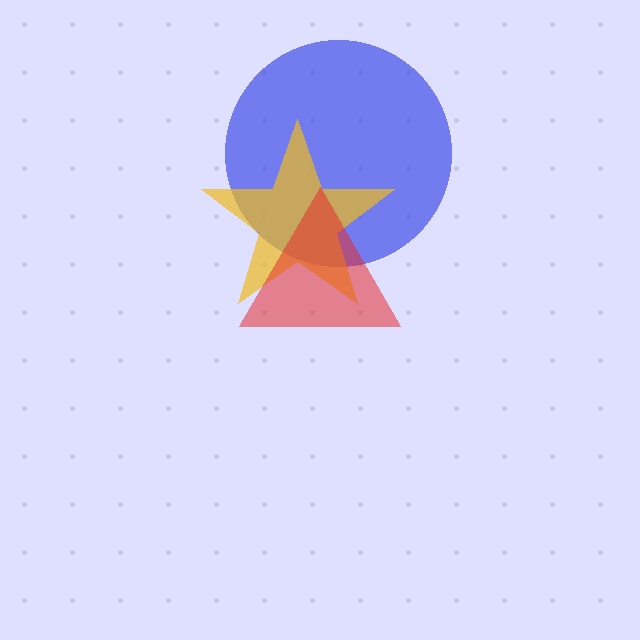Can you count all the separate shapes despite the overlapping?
Yes, there are 3 separate shapes.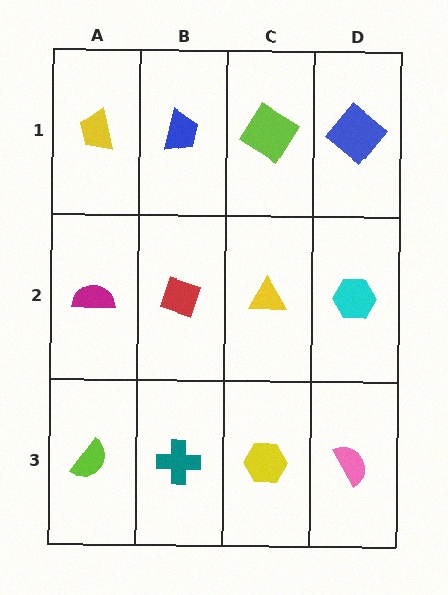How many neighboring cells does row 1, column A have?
2.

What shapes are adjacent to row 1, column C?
A yellow triangle (row 2, column C), a blue trapezoid (row 1, column B), a blue diamond (row 1, column D).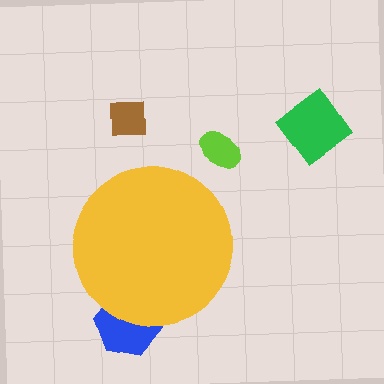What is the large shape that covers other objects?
A yellow circle.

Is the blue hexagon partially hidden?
Yes, the blue hexagon is partially hidden behind the yellow circle.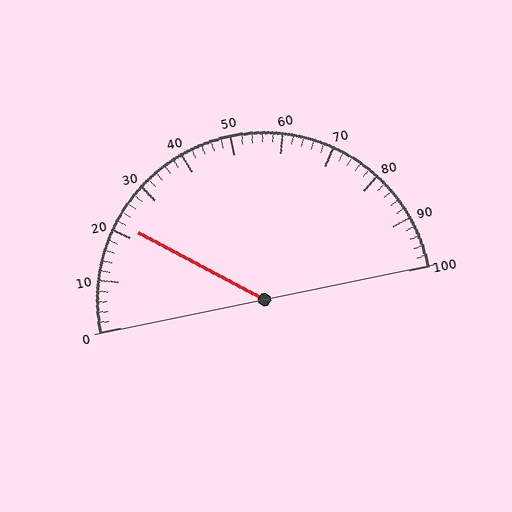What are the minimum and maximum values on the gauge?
The gauge ranges from 0 to 100.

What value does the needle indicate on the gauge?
The needle indicates approximately 22.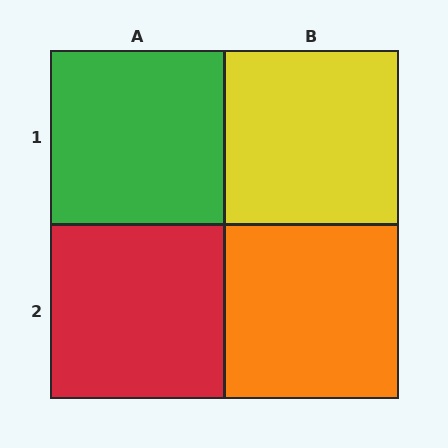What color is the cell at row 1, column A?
Green.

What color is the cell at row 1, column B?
Yellow.